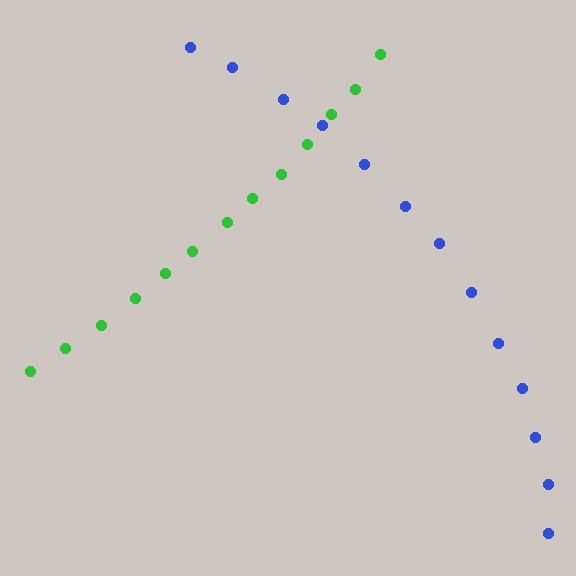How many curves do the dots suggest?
There are 2 distinct paths.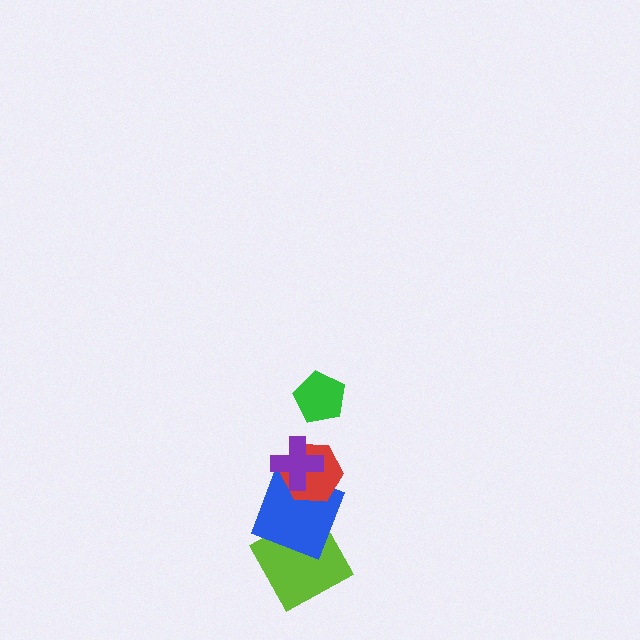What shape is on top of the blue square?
The red hexagon is on top of the blue square.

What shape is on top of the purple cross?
The green pentagon is on top of the purple cross.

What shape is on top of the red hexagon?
The purple cross is on top of the red hexagon.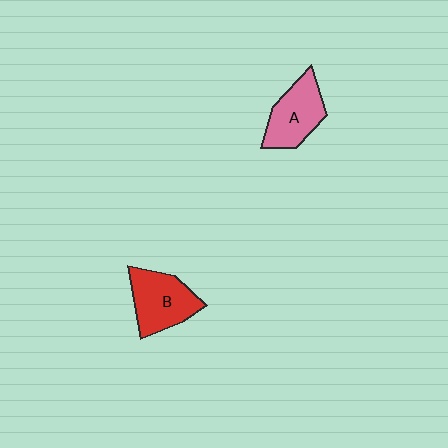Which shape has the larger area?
Shape B (red).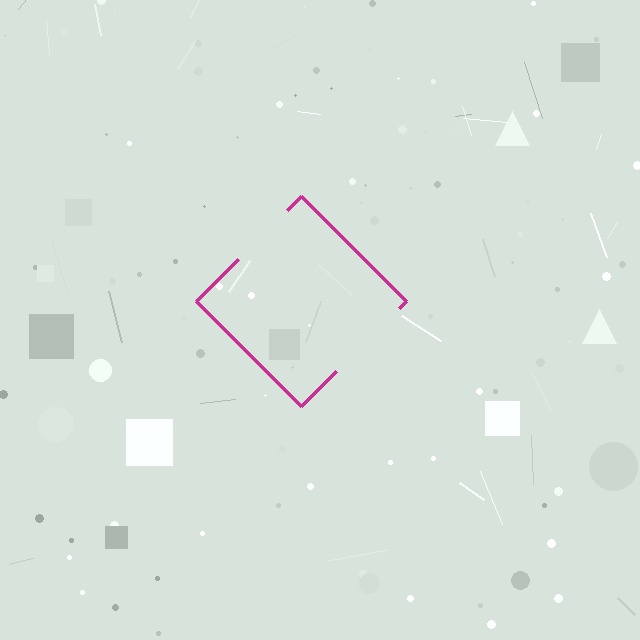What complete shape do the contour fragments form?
The contour fragments form a diamond.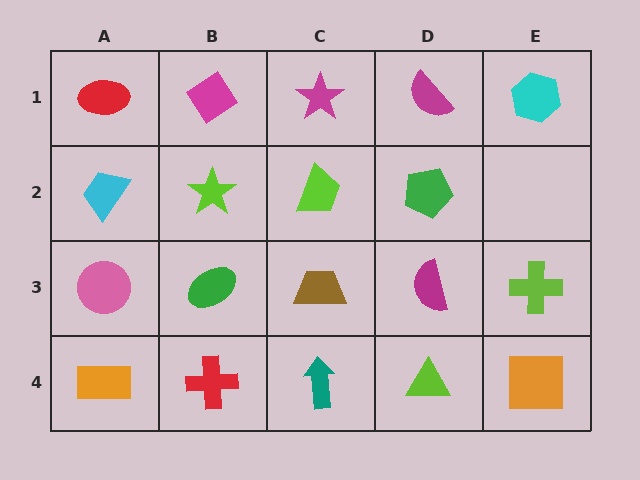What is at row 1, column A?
A red ellipse.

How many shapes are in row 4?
5 shapes.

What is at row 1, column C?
A magenta star.